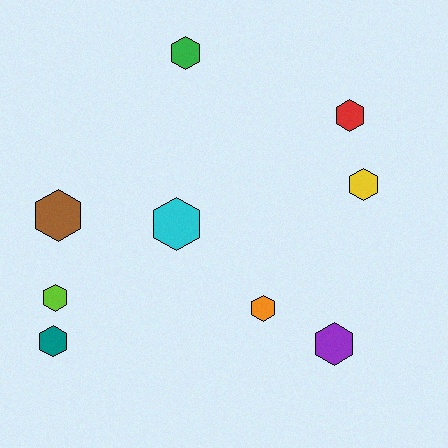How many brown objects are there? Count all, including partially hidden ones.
There is 1 brown object.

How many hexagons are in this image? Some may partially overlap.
There are 9 hexagons.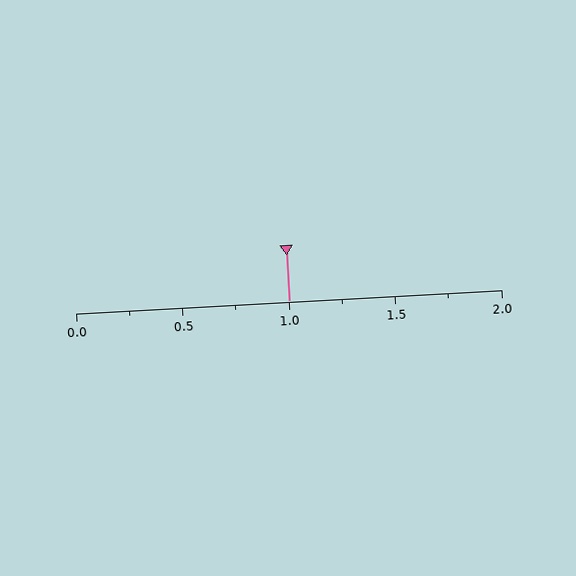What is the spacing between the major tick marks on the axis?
The major ticks are spaced 0.5 apart.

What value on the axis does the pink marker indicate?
The marker indicates approximately 1.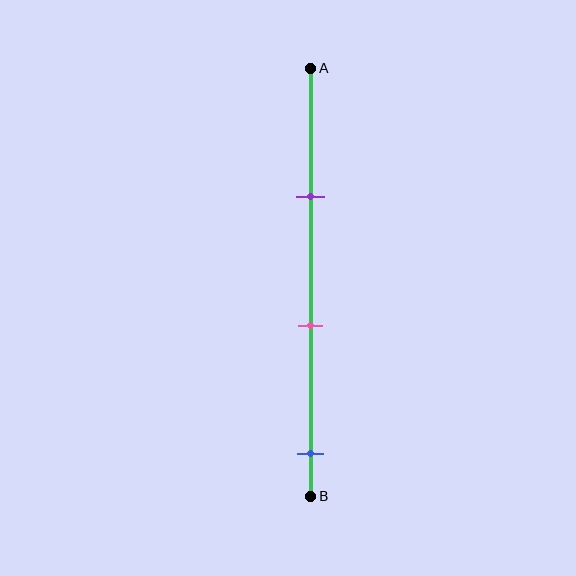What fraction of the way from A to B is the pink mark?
The pink mark is approximately 60% (0.6) of the way from A to B.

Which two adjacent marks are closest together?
The purple and pink marks are the closest adjacent pair.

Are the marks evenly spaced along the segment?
Yes, the marks are approximately evenly spaced.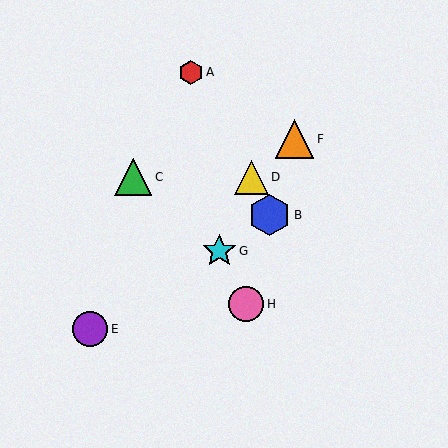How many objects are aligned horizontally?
2 objects (C, D) are aligned horizontally.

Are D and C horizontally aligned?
Yes, both are at y≈177.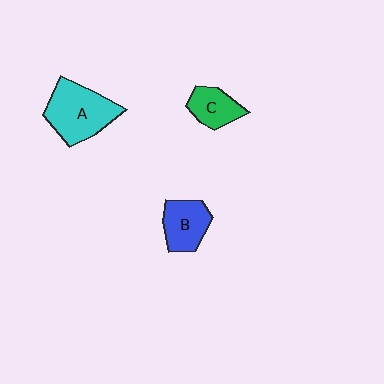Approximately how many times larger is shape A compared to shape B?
Approximately 1.5 times.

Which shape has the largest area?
Shape A (cyan).